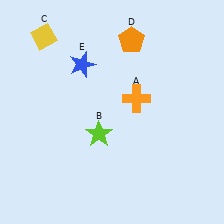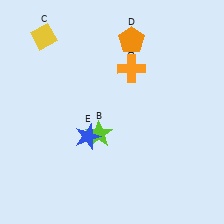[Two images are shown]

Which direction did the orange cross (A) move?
The orange cross (A) moved up.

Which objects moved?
The objects that moved are: the orange cross (A), the blue star (E).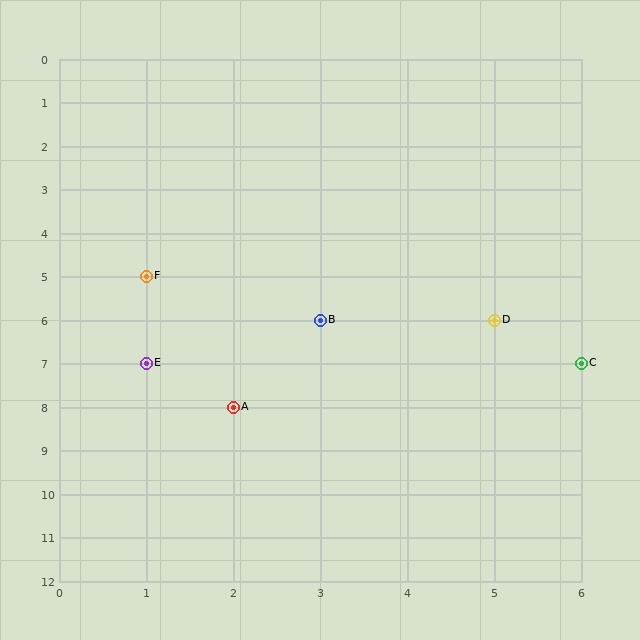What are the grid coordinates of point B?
Point B is at grid coordinates (3, 6).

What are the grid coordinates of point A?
Point A is at grid coordinates (2, 8).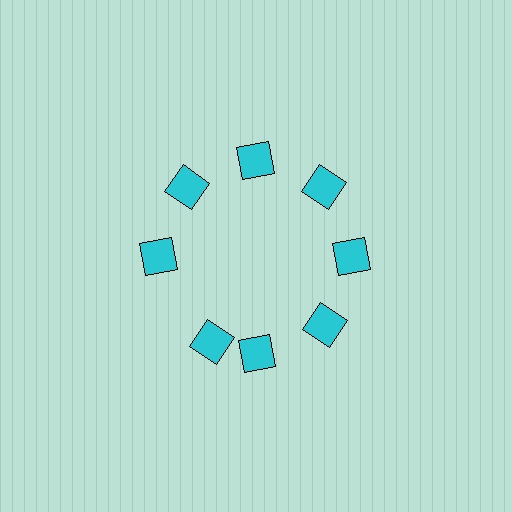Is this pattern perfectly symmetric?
No. The 8 cyan diamonds are arranged in a ring, but one element near the 8 o'clock position is rotated out of alignment along the ring, breaking the 8-fold rotational symmetry.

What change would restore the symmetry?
The symmetry would be restored by rotating it back into even spacing with its neighbors so that all 8 diamonds sit at equal angles and equal distance from the center.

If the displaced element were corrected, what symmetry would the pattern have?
It would have 8-fold rotational symmetry — the pattern would map onto itself every 45 degrees.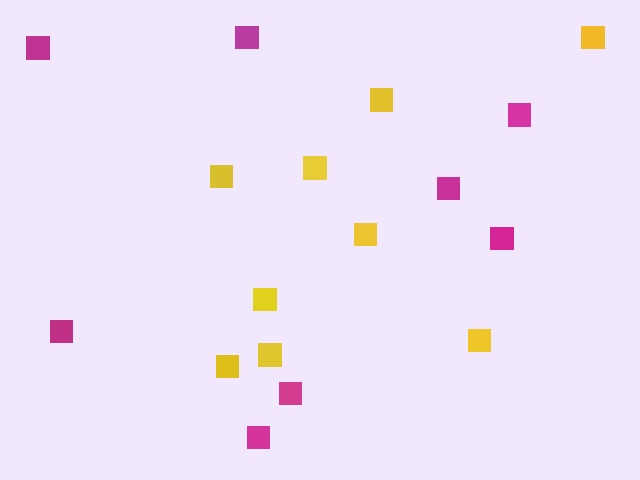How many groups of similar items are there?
There are 2 groups: one group of yellow squares (9) and one group of magenta squares (8).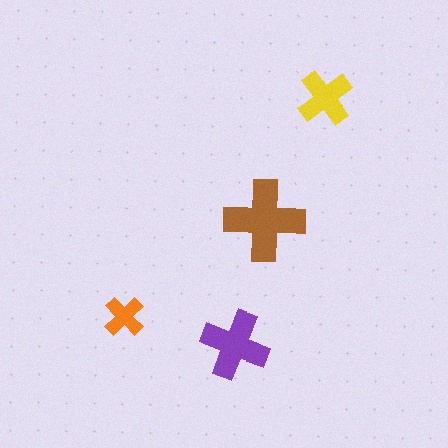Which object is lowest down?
The purple cross is bottommost.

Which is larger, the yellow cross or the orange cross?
The yellow one.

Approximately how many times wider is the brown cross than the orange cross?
About 2 times wider.